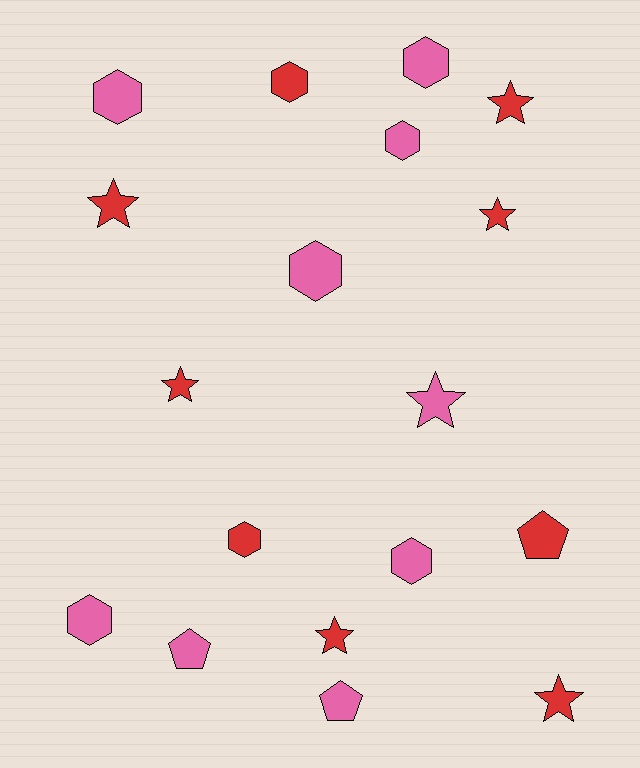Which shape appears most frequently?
Hexagon, with 8 objects.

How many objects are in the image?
There are 18 objects.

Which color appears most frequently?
Red, with 9 objects.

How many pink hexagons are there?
There are 6 pink hexagons.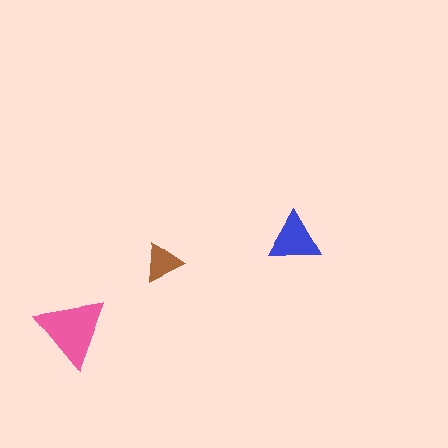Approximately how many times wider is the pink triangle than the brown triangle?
About 2 times wider.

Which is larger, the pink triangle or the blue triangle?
The pink one.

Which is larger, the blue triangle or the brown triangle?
The blue one.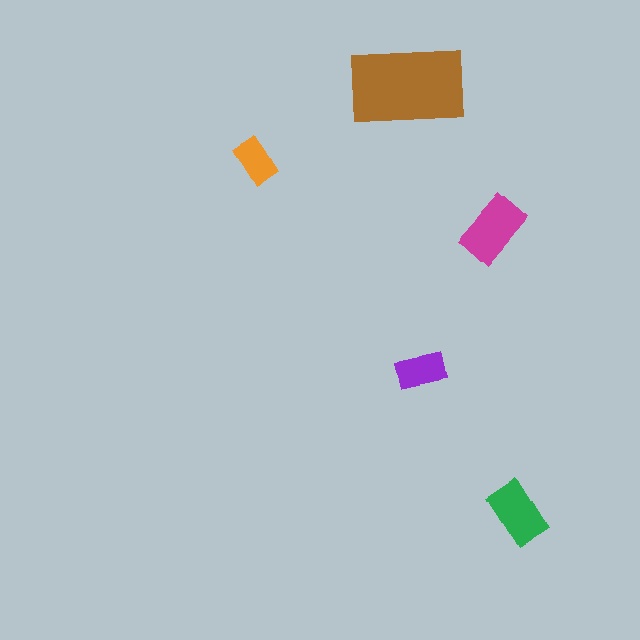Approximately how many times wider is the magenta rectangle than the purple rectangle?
About 1.5 times wider.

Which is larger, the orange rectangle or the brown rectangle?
The brown one.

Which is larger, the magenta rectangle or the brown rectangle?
The brown one.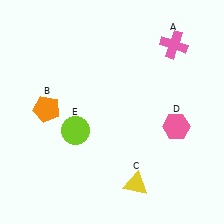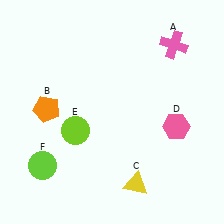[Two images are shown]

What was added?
A lime circle (F) was added in Image 2.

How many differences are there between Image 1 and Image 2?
There is 1 difference between the two images.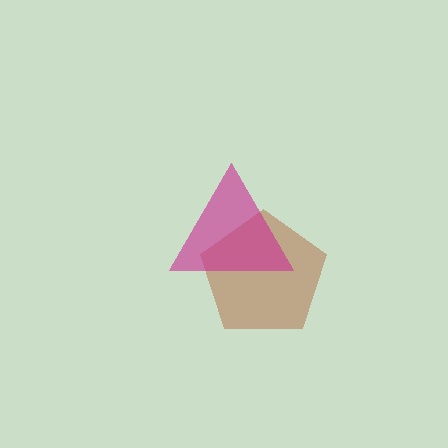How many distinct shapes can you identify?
There are 2 distinct shapes: a brown pentagon, a magenta triangle.